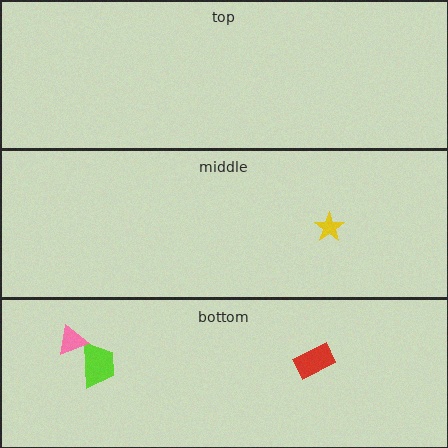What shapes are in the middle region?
The yellow star.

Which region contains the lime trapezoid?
The bottom region.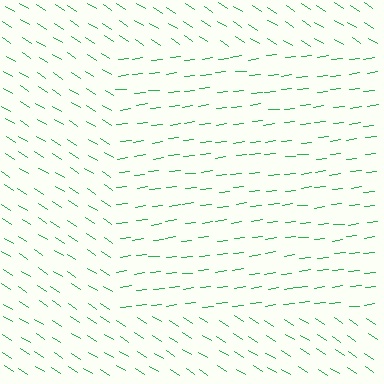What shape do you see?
I see a rectangle.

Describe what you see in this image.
The image is filled with small green line segments. A rectangle region in the image has lines oriented differently from the surrounding lines, creating a visible texture boundary.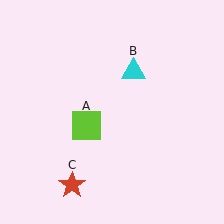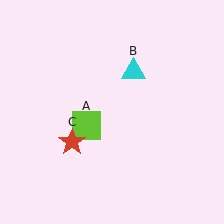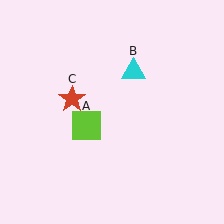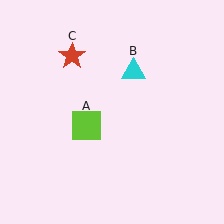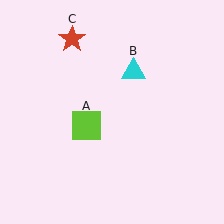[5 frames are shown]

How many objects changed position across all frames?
1 object changed position: red star (object C).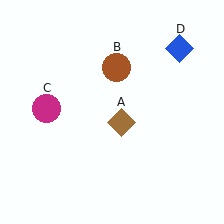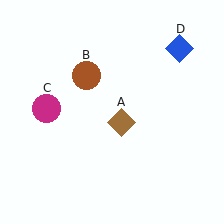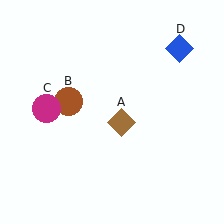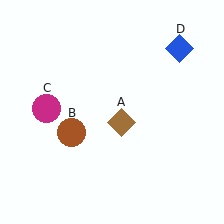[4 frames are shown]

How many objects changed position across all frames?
1 object changed position: brown circle (object B).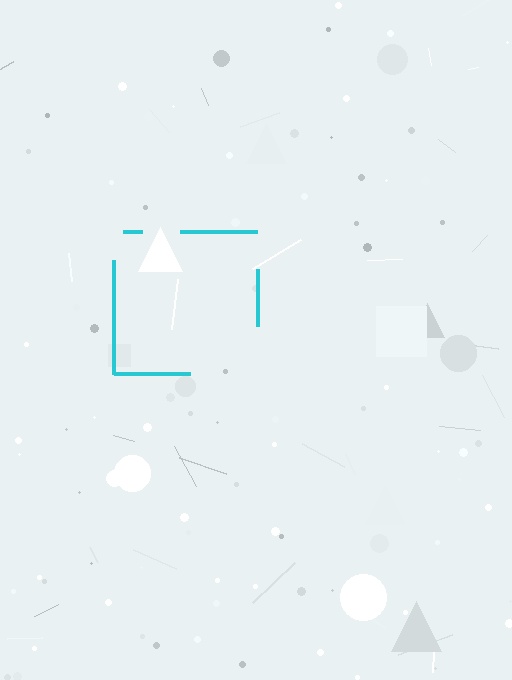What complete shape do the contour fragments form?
The contour fragments form a square.